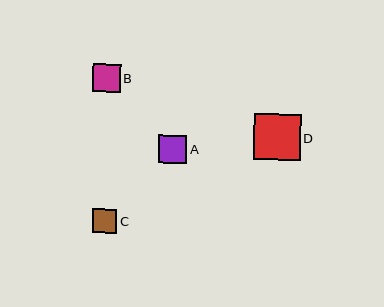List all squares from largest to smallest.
From largest to smallest: D, A, B, C.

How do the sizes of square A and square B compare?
Square A and square B are approximately the same size.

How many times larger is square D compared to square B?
Square D is approximately 1.6 times the size of square B.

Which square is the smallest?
Square C is the smallest with a size of approximately 24 pixels.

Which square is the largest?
Square D is the largest with a size of approximately 46 pixels.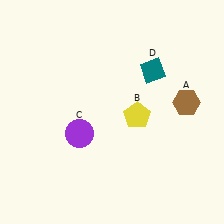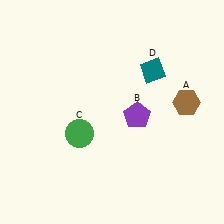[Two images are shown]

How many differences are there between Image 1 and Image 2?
There are 2 differences between the two images.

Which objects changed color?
B changed from yellow to purple. C changed from purple to green.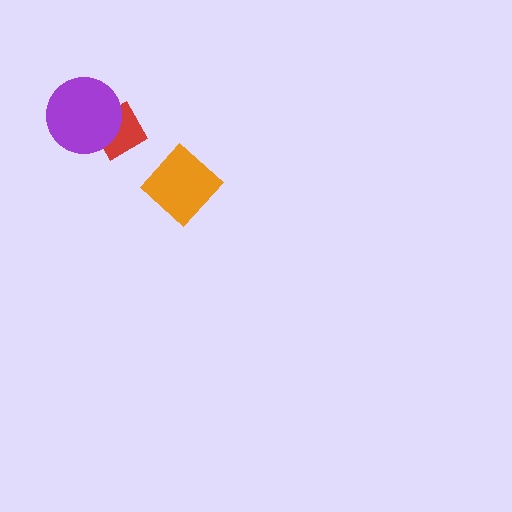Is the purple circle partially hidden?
No, no other shape covers it.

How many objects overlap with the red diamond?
1 object overlaps with the red diamond.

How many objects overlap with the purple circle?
1 object overlaps with the purple circle.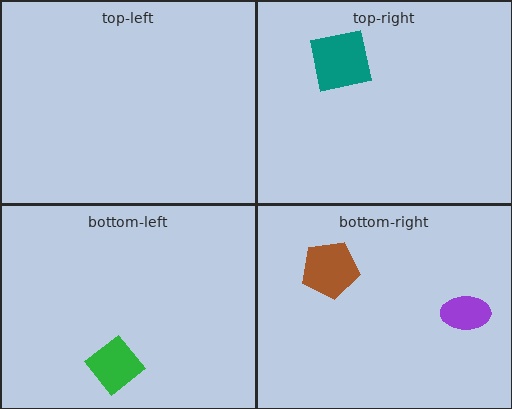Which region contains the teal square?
The top-right region.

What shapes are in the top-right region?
The teal square.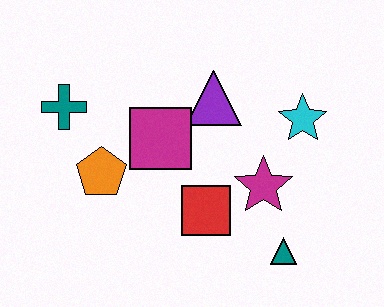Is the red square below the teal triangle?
No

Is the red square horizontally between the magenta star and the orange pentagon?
Yes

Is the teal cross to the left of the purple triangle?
Yes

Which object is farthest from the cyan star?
The teal cross is farthest from the cyan star.